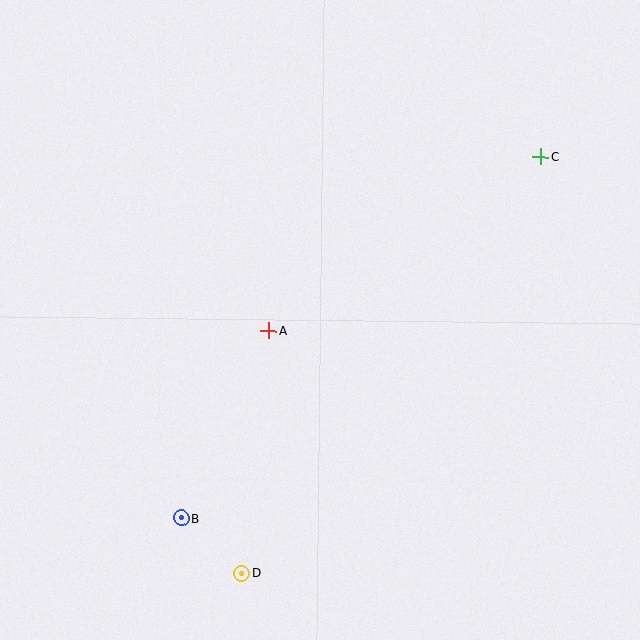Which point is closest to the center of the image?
Point A at (269, 331) is closest to the center.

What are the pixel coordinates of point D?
Point D is at (242, 573).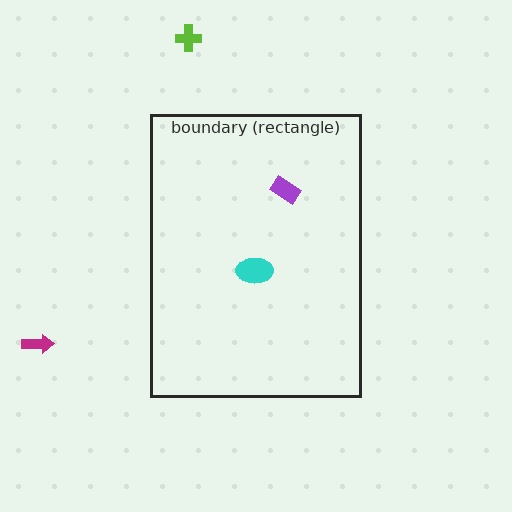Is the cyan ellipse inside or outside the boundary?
Inside.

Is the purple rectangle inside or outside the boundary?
Inside.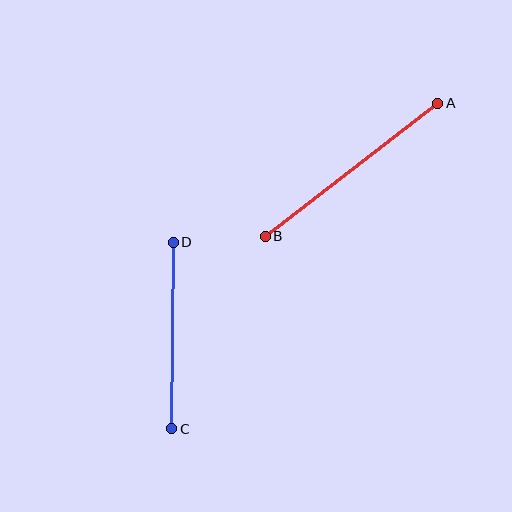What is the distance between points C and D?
The distance is approximately 187 pixels.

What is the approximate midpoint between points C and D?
The midpoint is at approximately (173, 335) pixels.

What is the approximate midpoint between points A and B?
The midpoint is at approximately (352, 170) pixels.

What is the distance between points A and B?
The distance is approximately 217 pixels.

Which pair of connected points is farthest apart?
Points A and B are farthest apart.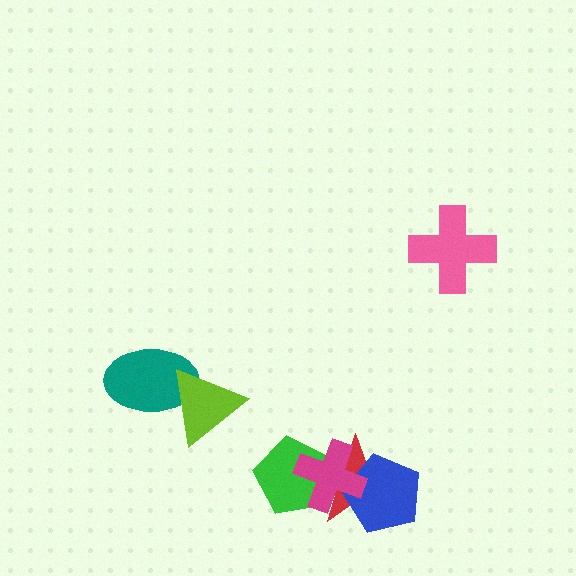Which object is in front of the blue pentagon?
The magenta cross is in front of the blue pentagon.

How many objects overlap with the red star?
3 objects overlap with the red star.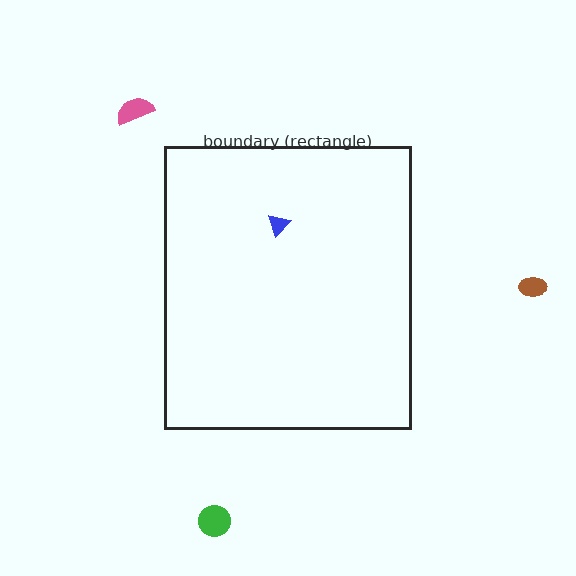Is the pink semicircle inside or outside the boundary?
Outside.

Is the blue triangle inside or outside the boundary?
Inside.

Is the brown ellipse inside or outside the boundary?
Outside.